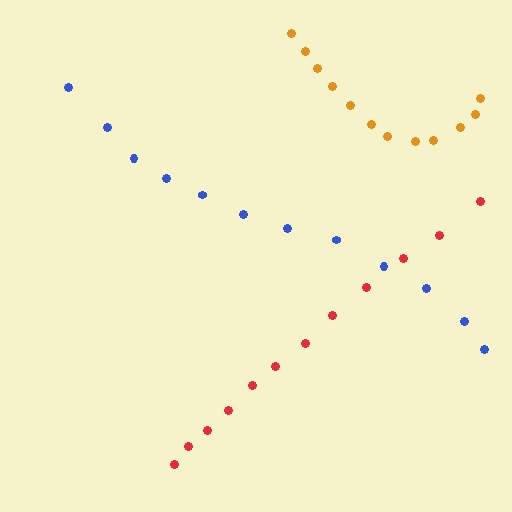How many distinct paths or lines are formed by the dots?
There are 3 distinct paths.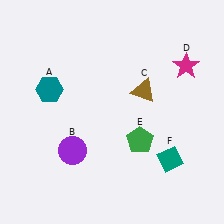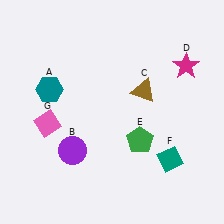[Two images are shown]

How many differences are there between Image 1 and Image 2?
There is 1 difference between the two images.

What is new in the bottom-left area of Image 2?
A pink diamond (G) was added in the bottom-left area of Image 2.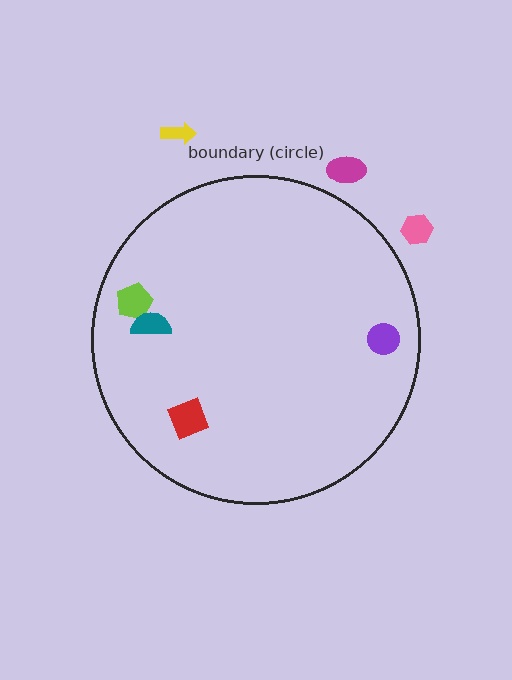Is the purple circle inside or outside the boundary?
Inside.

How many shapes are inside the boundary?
4 inside, 3 outside.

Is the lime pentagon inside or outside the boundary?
Inside.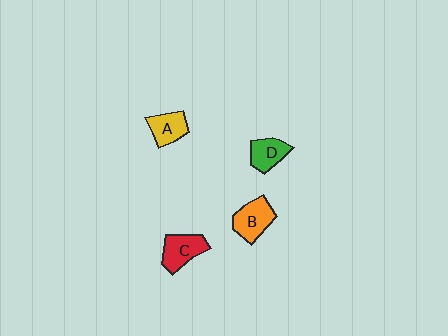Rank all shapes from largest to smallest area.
From largest to smallest: B (orange), C (red), A (yellow), D (green).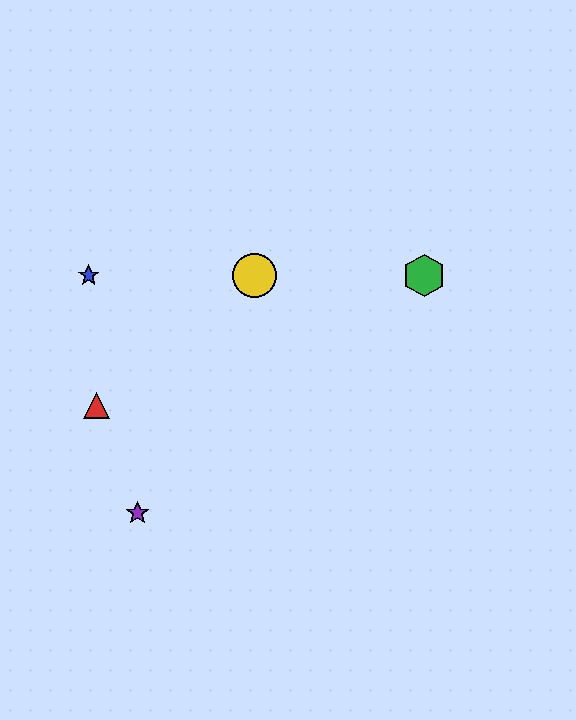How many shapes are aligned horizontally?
3 shapes (the blue star, the green hexagon, the yellow circle) are aligned horizontally.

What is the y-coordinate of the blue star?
The blue star is at y≈276.